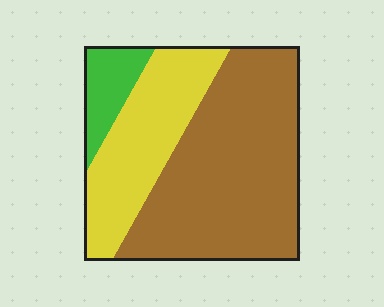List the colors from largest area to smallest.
From largest to smallest: brown, yellow, green.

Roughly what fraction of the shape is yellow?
Yellow covers roughly 30% of the shape.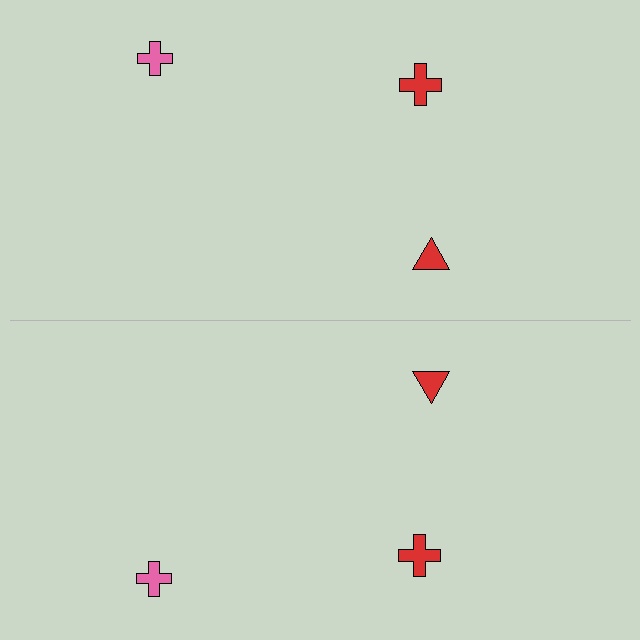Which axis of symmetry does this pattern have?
The pattern has a horizontal axis of symmetry running through the center of the image.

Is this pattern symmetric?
Yes, this pattern has bilateral (reflection) symmetry.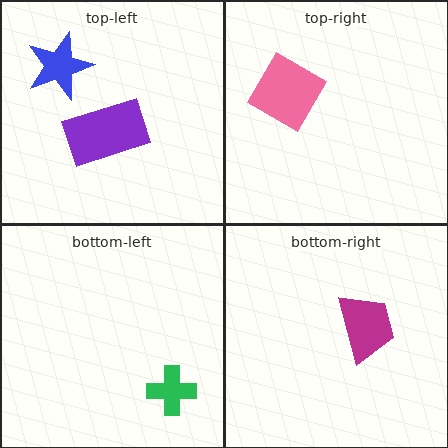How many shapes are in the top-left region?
2.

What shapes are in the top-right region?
The pink square.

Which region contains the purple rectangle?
The top-left region.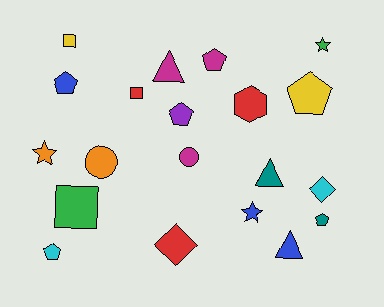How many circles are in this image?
There are 2 circles.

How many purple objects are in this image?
There is 1 purple object.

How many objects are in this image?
There are 20 objects.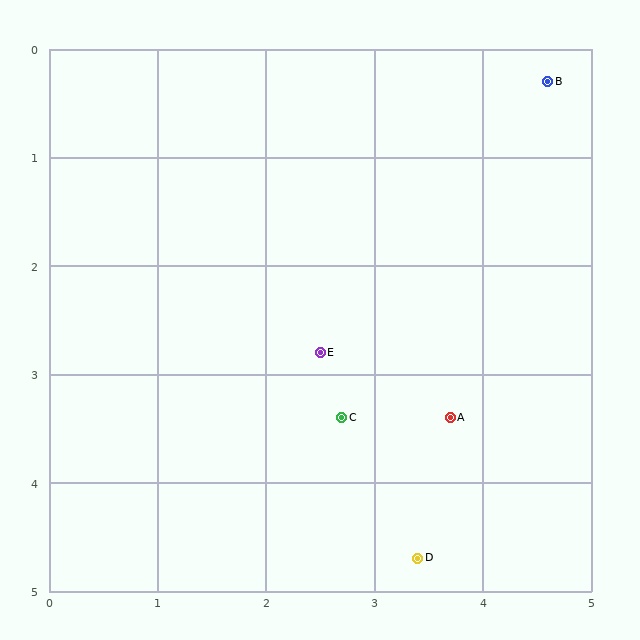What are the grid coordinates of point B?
Point B is at approximately (4.6, 0.3).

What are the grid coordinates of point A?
Point A is at approximately (3.7, 3.4).